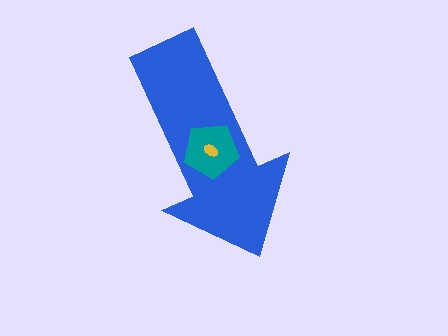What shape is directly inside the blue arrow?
The teal pentagon.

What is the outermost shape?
The blue arrow.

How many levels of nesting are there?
3.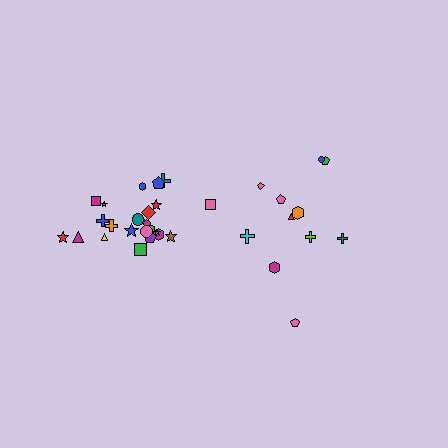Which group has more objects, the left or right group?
The left group.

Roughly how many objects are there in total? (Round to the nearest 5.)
Roughly 35 objects in total.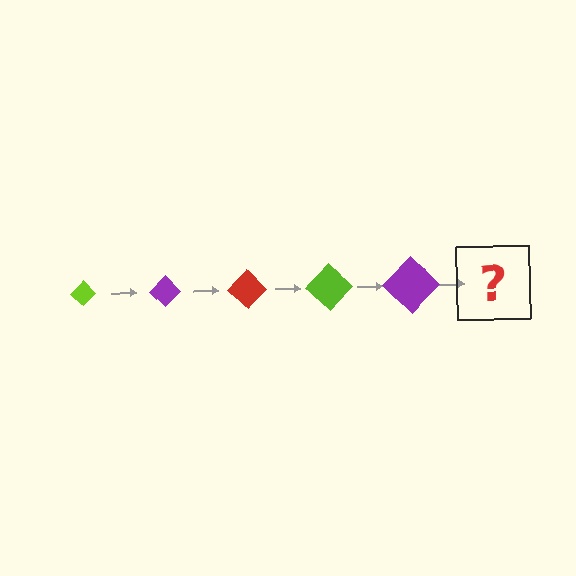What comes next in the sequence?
The next element should be a red diamond, larger than the previous one.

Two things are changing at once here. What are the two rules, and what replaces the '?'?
The two rules are that the diamond grows larger each step and the color cycles through lime, purple, and red. The '?' should be a red diamond, larger than the previous one.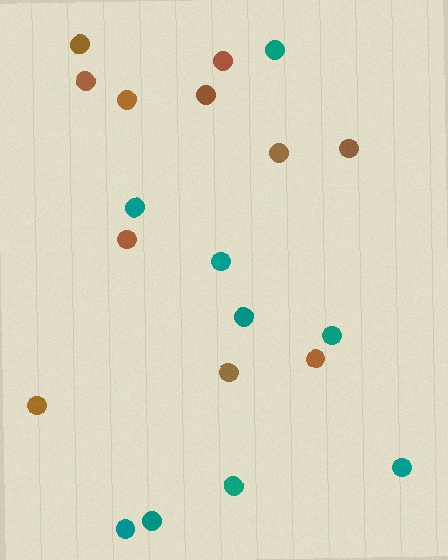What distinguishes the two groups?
There are 2 groups: one group of teal circles (9) and one group of brown circles (11).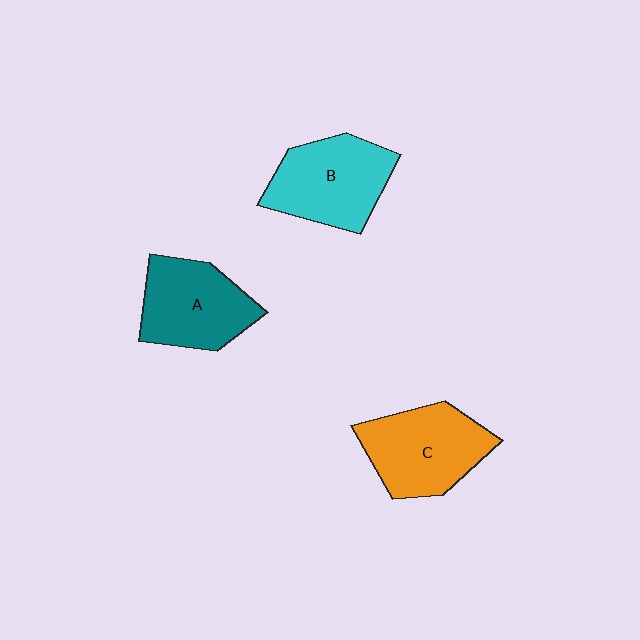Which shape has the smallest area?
Shape A (teal).